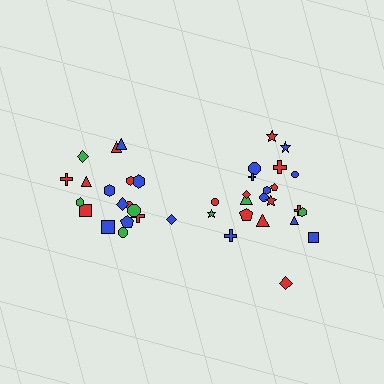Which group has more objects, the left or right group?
The right group.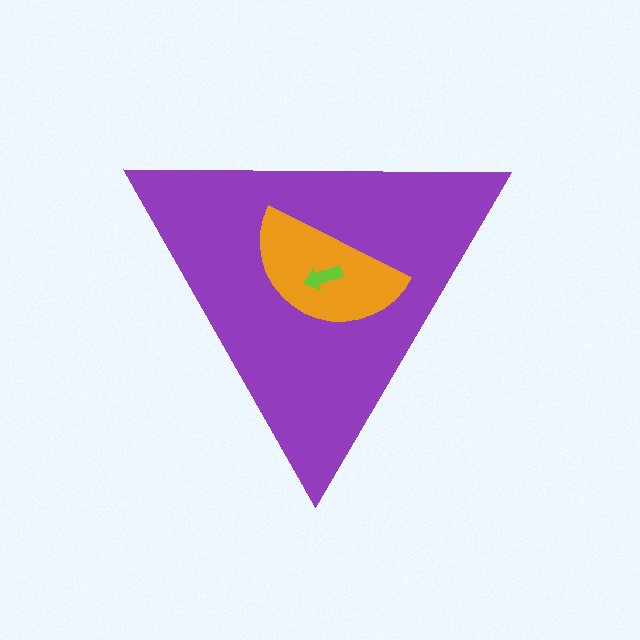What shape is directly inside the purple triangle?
The orange semicircle.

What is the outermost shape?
The purple triangle.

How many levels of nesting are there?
3.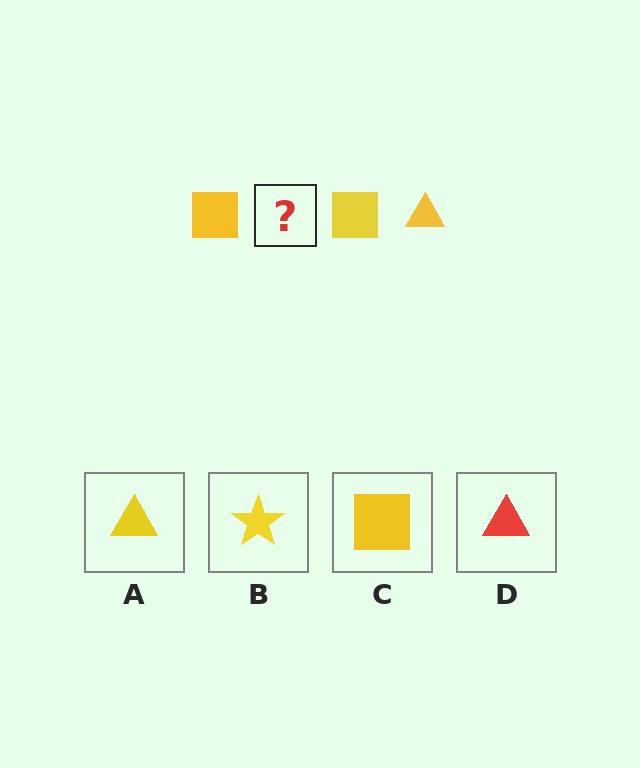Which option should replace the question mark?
Option A.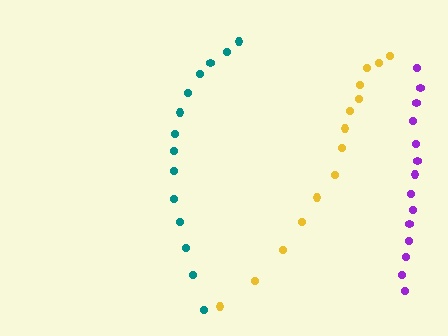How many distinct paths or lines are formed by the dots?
There are 3 distinct paths.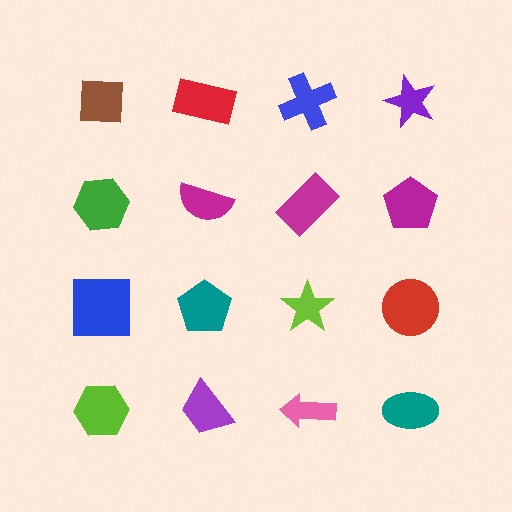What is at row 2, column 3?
A magenta rectangle.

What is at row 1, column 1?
A brown square.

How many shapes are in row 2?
4 shapes.